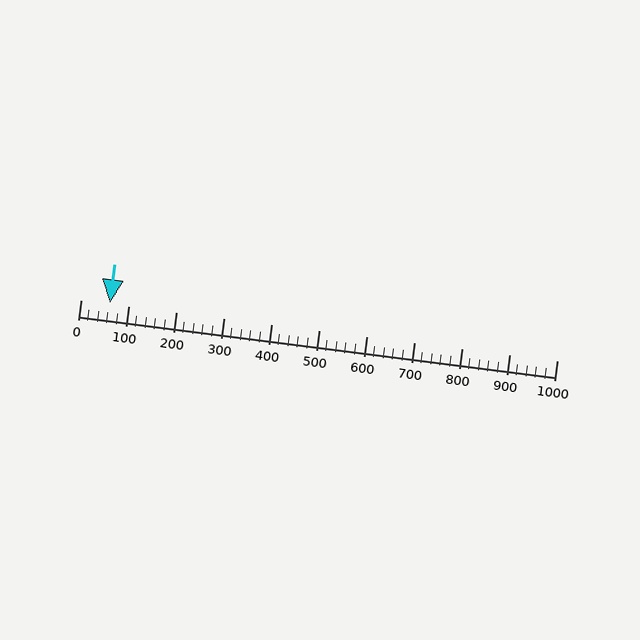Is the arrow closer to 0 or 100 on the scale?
The arrow is closer to 100.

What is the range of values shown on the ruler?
The ruler shows values from 0 to 1000.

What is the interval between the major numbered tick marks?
The major tick marks are spaced 100 units apart.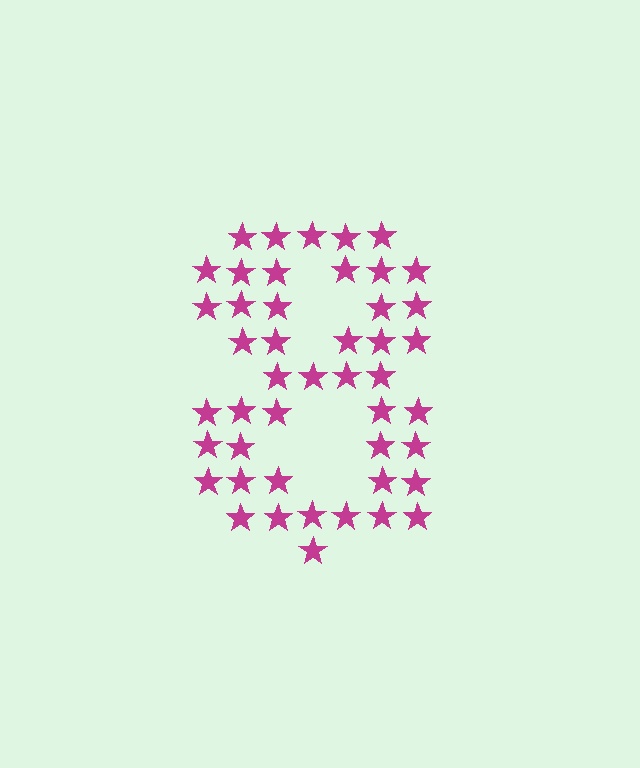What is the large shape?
The large shape is the digit 8.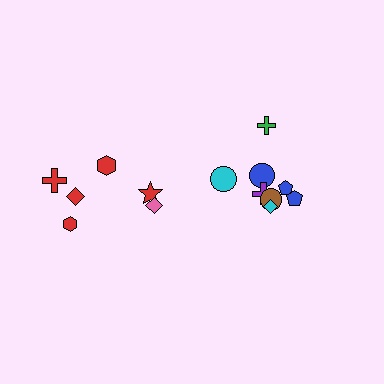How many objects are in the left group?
There are 6 objects.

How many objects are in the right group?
There are 8 objects.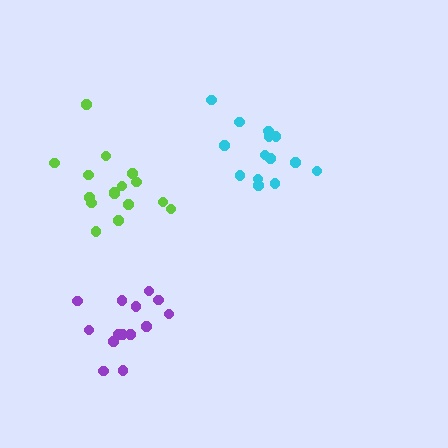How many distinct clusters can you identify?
There are 3 distinct clusters.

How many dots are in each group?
Group 1: 16 dots, Group 2: 14 dots, Group 3: 14 dots (44 total).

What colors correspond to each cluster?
The clusters are colored: lime, cyan, purple.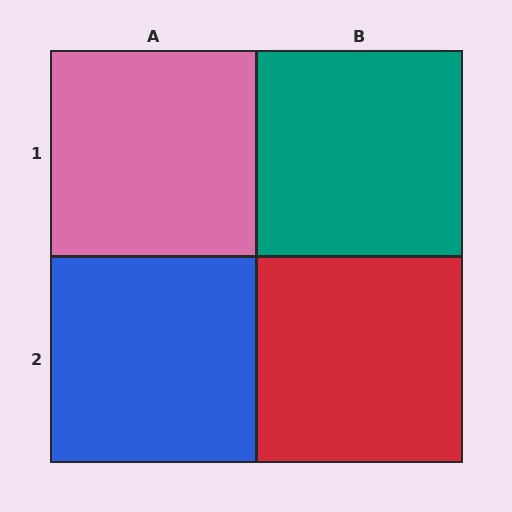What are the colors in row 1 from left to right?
Pink, teal.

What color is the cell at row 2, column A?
Blue.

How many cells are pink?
1 cell is pink.